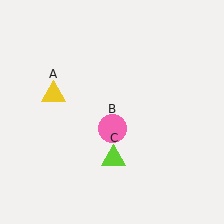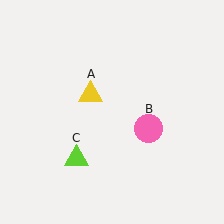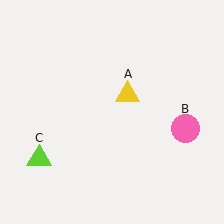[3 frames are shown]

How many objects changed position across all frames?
3 objects changed position: yellow triangle (object A), pink circle (object B), lime triangle (object C).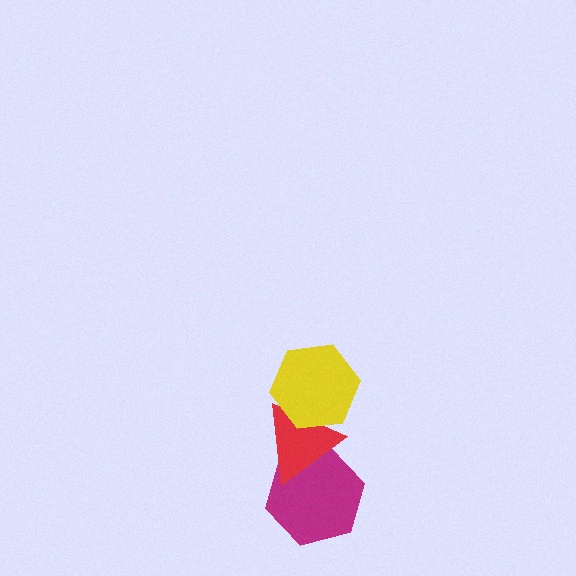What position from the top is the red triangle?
The red triangle is 2nd from the top.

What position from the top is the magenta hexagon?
The magenta hexagon is 3rd from the top.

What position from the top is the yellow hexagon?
The yellow hexagon is 1st from the top.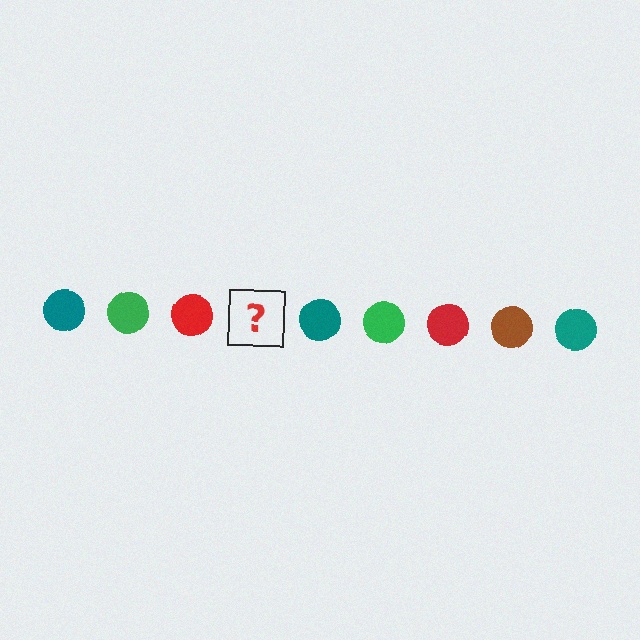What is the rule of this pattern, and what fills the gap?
The rule is that the pattern cycles through teal, green, red, brown circles. The gap should be filled with a brown circle.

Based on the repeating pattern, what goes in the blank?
The blank should be a brown circle.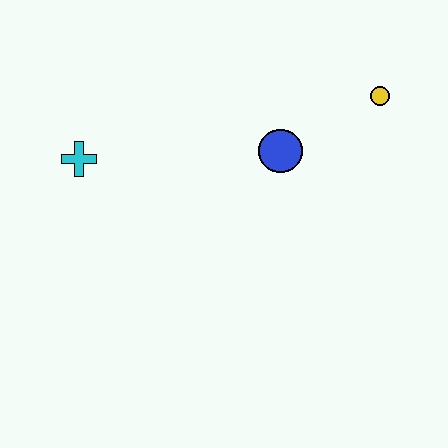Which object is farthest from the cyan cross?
The yellow circle is farthest from the cyan cross.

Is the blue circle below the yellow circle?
Yes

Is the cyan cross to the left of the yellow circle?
Yes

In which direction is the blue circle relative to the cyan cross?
The blue circle is to the right of the cyan cross.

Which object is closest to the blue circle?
The yellow circle is closest to the blue circle.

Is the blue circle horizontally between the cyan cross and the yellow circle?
Yes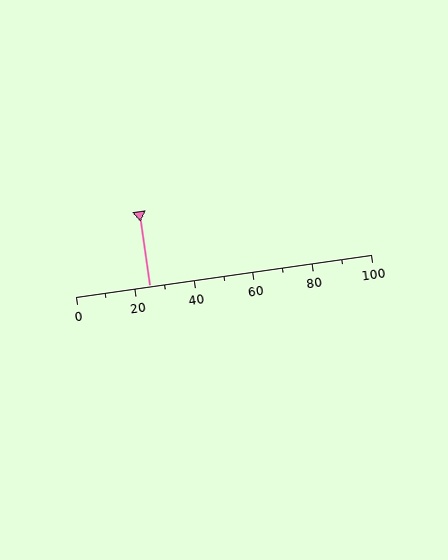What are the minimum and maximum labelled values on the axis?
The axis runs from 0 to 100.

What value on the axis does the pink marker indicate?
The marker indicates approximately 25.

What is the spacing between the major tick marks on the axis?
The major ticks are spaced 20 apart.